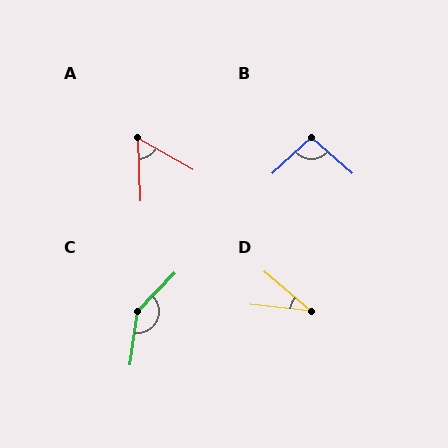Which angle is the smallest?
D, at approximately 34 degrees.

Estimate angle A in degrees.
Approximately 58 degrees.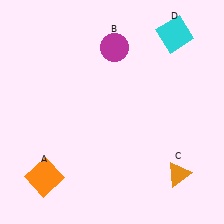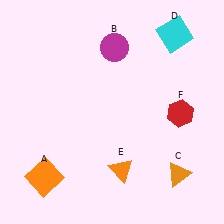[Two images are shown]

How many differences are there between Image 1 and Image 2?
There are 2 differences between the two images.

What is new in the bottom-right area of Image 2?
An orange triangle (E) was added in the bottom-right area of Image 2.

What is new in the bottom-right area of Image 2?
A red hexagon (F) was added in the bottom-right area of Image 2.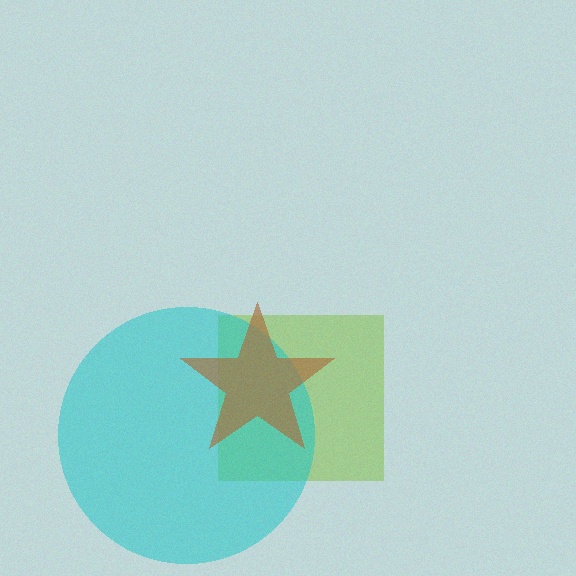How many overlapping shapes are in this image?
There are 3 overlapping shapes in the image.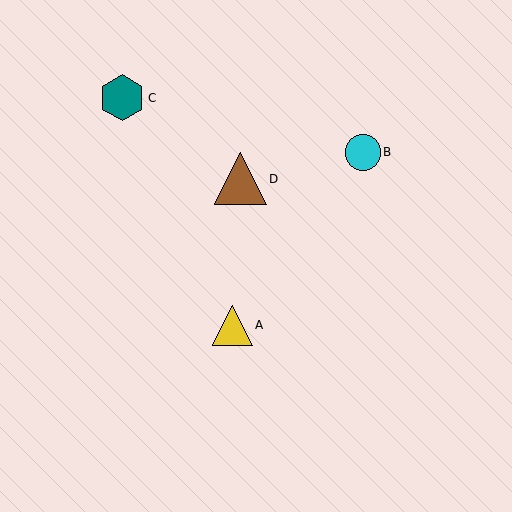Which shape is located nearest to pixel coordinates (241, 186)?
The brown triangle (labeled D) at (241, 179) is nearest to that location.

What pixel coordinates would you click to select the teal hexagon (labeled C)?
Click at (122, 98) to select the teal hexagon C.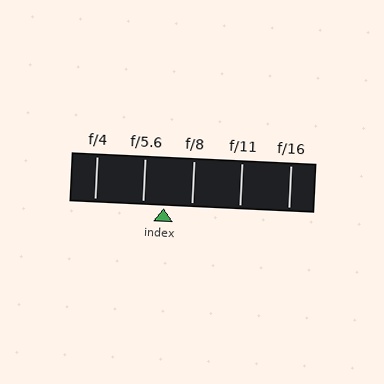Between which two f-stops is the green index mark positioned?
The index mark is between f/5.6 and f/8.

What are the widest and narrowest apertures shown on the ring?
The widest aperture shown is f/4 and the narrowest is f/16.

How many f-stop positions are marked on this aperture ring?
There are 5 f-stop positions marked.